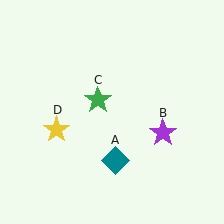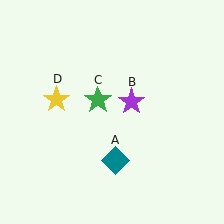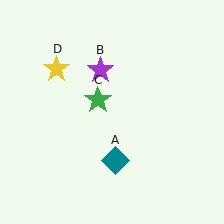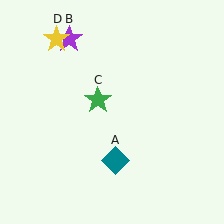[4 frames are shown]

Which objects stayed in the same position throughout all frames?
Teal diamond (object A) and green star (object C) remained stationary.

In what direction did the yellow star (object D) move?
The yellow star (object D) moved up.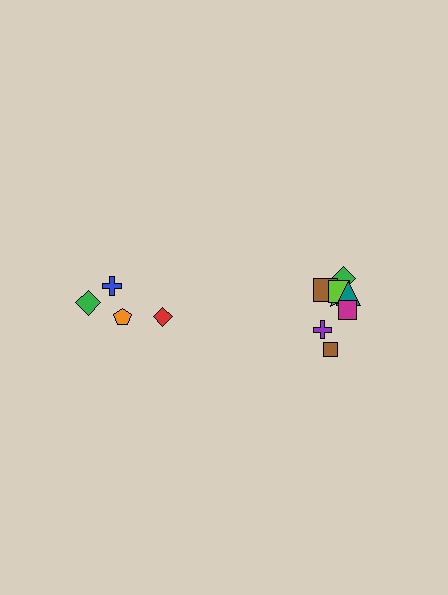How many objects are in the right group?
There are 8 objects.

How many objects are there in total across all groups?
There are 12 objects.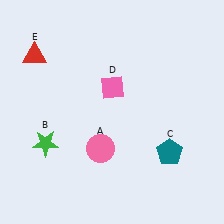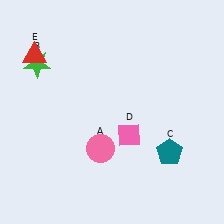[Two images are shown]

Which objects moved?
The objects that moved are: the green star (B), the pink diamond (D).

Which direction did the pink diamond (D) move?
The pink diamond (D) moved down.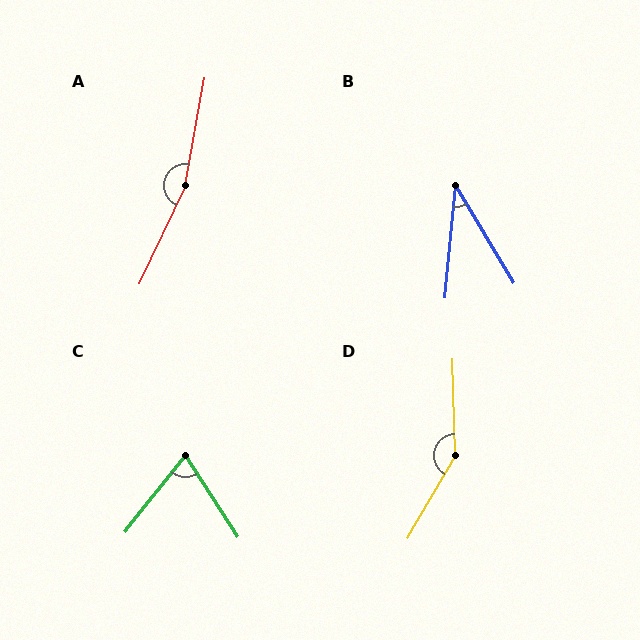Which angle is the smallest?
B, at approximately 36 degrees.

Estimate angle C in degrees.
Approximately 71 degrees.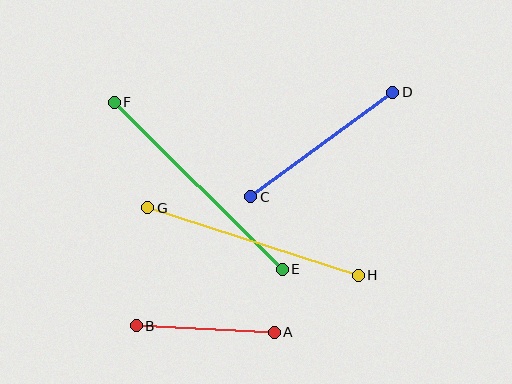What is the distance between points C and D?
The distance is approximately 176 pixels.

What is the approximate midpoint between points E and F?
The midpoint is at approximately (198, 186) pixels.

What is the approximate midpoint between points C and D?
The midpoint is at approximately (322, 144) pixels.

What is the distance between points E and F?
The distance is approximately 237 pixels.